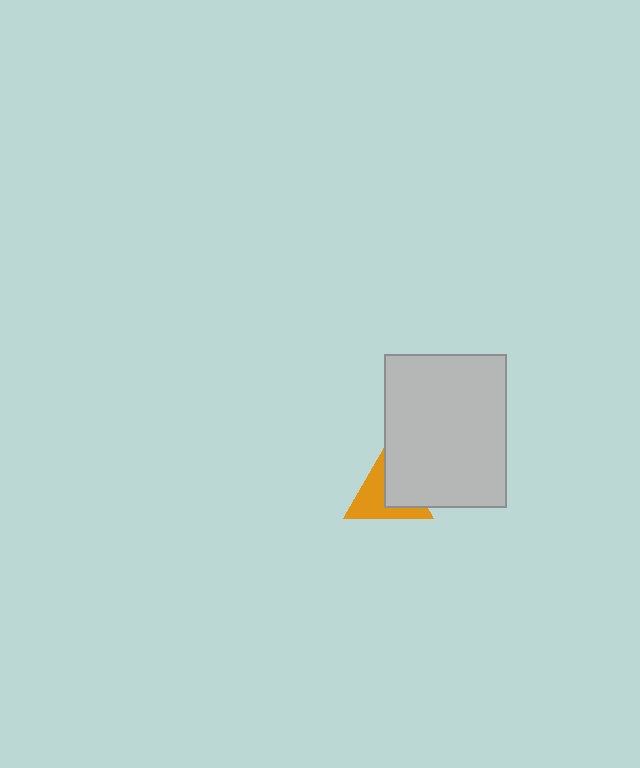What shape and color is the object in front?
The object in front is a light gray rectangle.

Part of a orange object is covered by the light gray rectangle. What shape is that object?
It is a triangle.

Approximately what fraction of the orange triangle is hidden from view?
Roughly 45% of the orange triangle is hidden behind the light gray rectangle.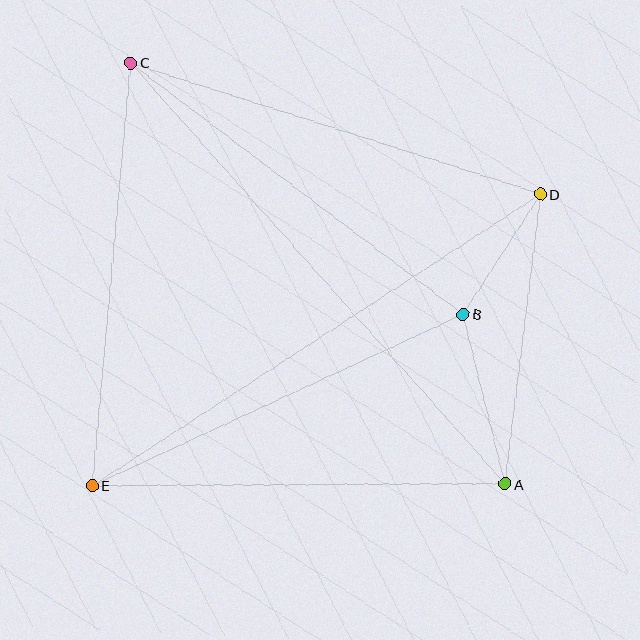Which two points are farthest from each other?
Points A and C are farthest from each other.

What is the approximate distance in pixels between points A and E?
The distance between A and E is approximately 413 pixels.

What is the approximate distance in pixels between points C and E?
The distance between C and E is approximately 424 pixels.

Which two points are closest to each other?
Points B and D are closest to each other.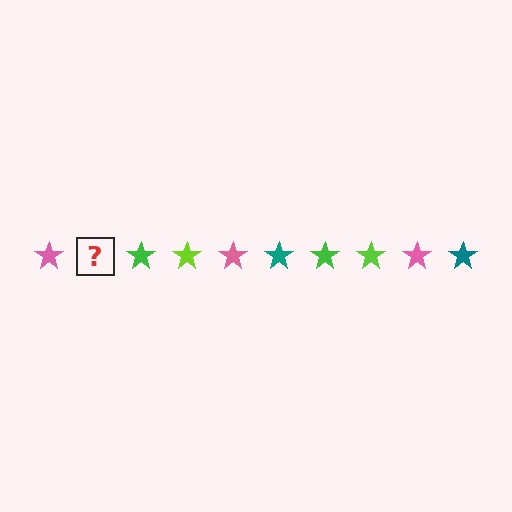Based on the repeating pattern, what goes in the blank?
The blank should be a teal star.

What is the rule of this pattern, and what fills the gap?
The rule is that the pattern cycles through pink, teal, green, lime stars. The gap should be filled with a teal star.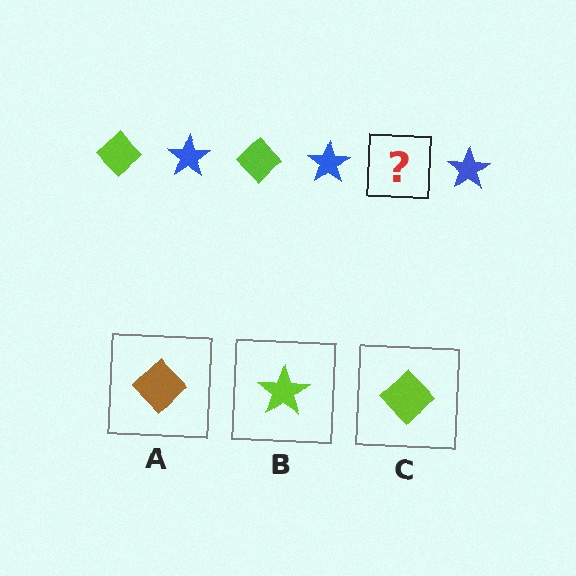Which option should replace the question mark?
Option C.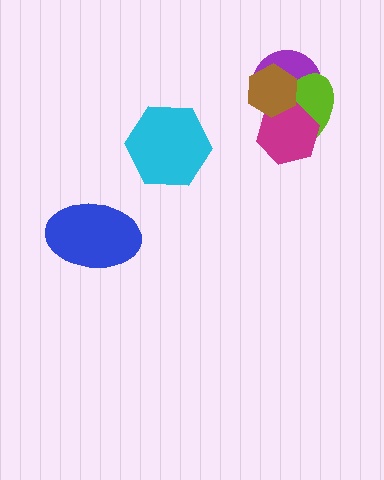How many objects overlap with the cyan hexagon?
0 objects overlap with the cyan hexagon.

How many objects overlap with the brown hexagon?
3 objects overlap with the brown hexagon.